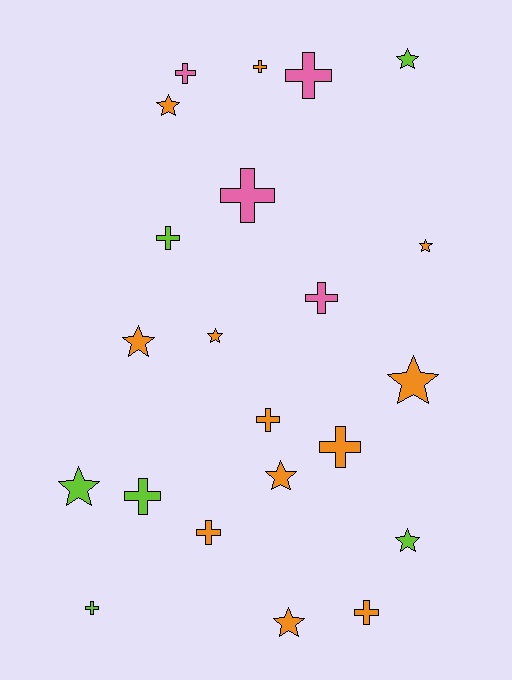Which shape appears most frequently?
Cross, with 12 objects.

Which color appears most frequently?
Orange, with 12 objects.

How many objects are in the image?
There are 22 objects.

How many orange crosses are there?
There are 5 orange crosses.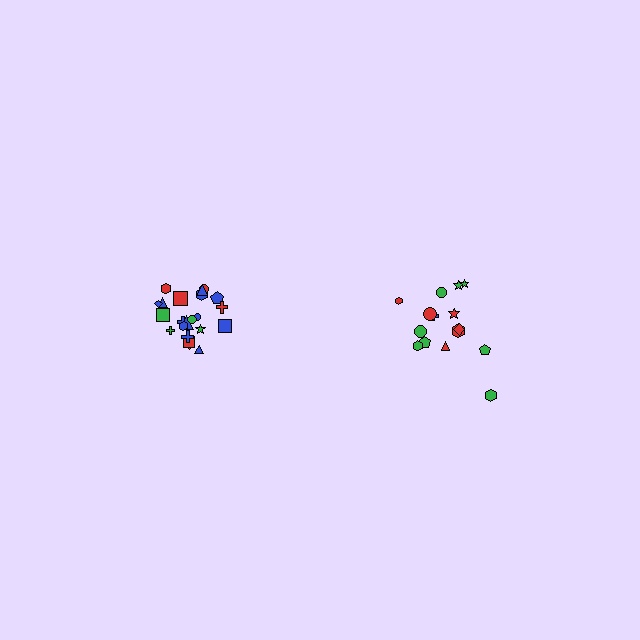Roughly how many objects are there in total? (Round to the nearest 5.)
Roughly 35 objects in total.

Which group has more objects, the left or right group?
The left group.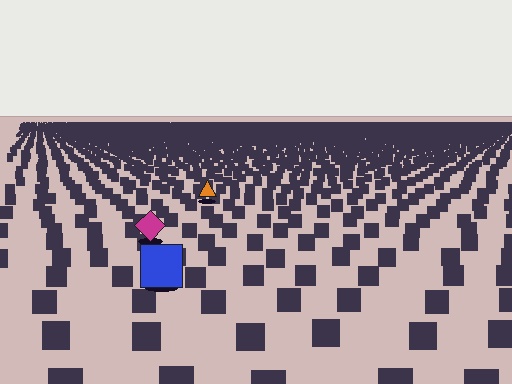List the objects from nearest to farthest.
From nearest to farthest: the blue square, the magenta diamond, the orange triangle.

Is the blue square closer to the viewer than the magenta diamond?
Yes. The blue square is closer — you can tell from the texture gradient: the ground texture is coarser near it.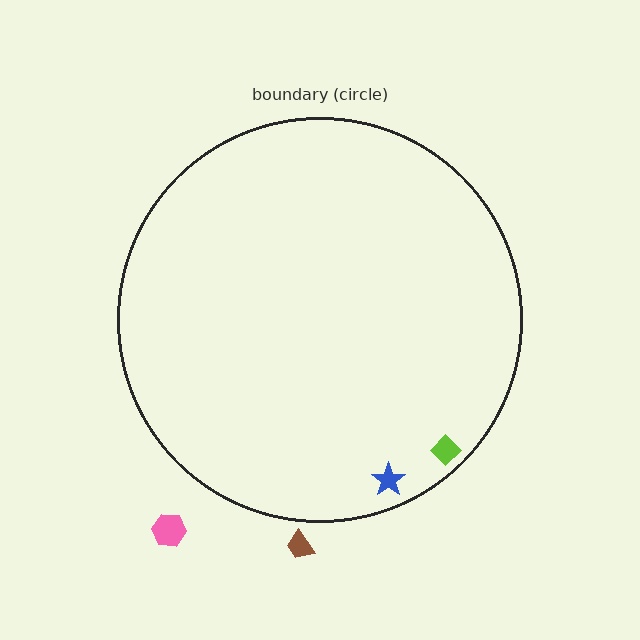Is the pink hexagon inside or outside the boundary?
Outside.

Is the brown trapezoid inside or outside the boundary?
Outside.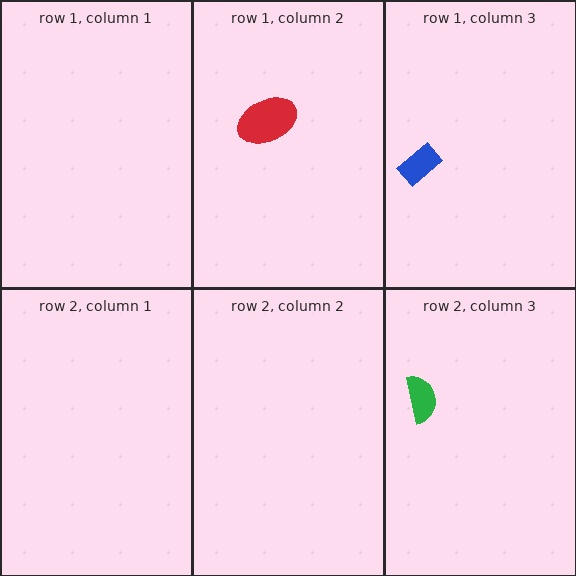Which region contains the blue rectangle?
The row 1, column 3 region.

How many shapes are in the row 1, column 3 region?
1.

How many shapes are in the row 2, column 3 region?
1.